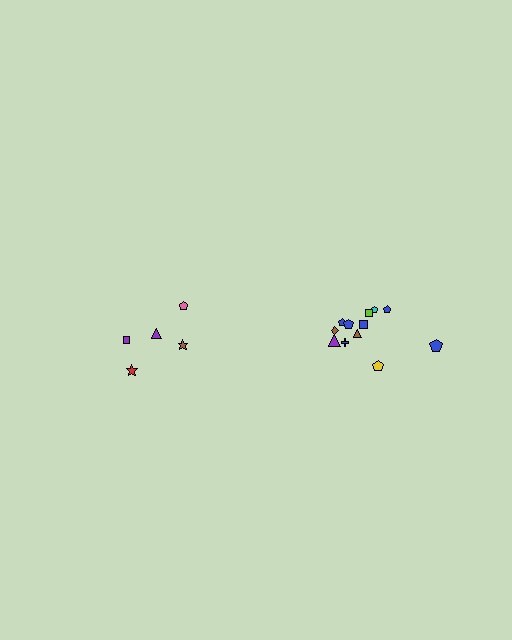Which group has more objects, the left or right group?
The right group.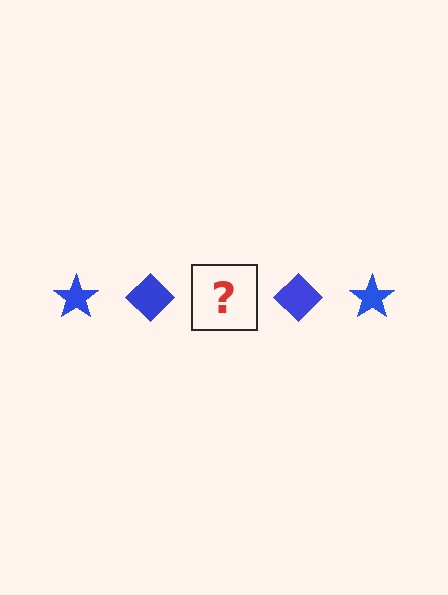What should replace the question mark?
The question mark should be replaced with a blue star.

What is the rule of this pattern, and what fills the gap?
The rule is that the pattern cycles through star, diamond shapes in blue. The gap should be filled with a blue star.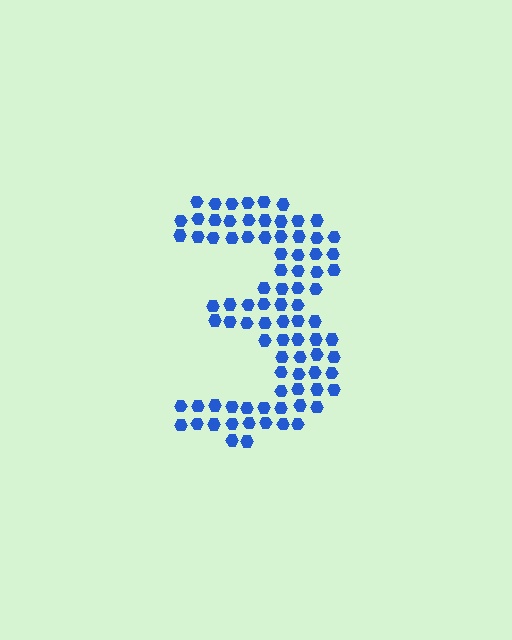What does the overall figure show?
The overall figure shows the digit 3.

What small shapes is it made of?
It is made of small hexagons.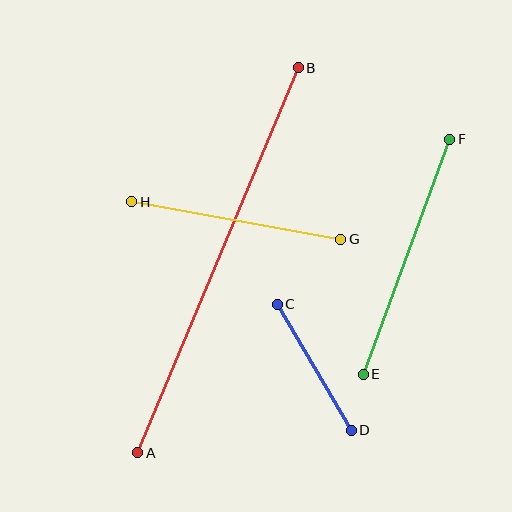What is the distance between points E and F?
The distance is approximately 250 pixels.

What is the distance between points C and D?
The distance is approximately 146 pixels.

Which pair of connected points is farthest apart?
Points A and B are farthest apart.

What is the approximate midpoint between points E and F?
The midpoint is at approximately (406, 257) pixels.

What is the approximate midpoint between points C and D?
The midpoint is at approximately (314, 367) pixels.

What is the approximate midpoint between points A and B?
The midpoint is at approximately (218, 260) pixels.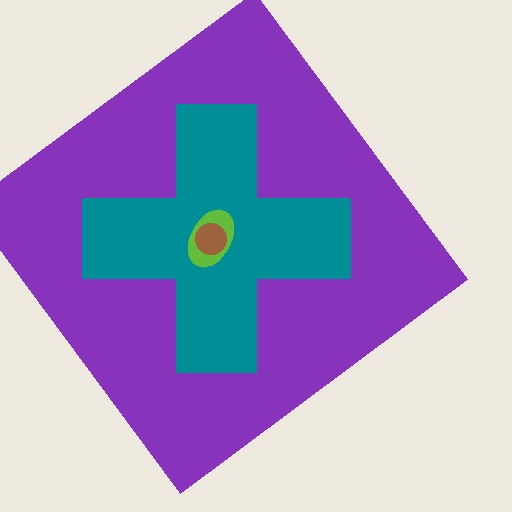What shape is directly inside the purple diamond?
The teal cross.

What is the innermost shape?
The brown circle.